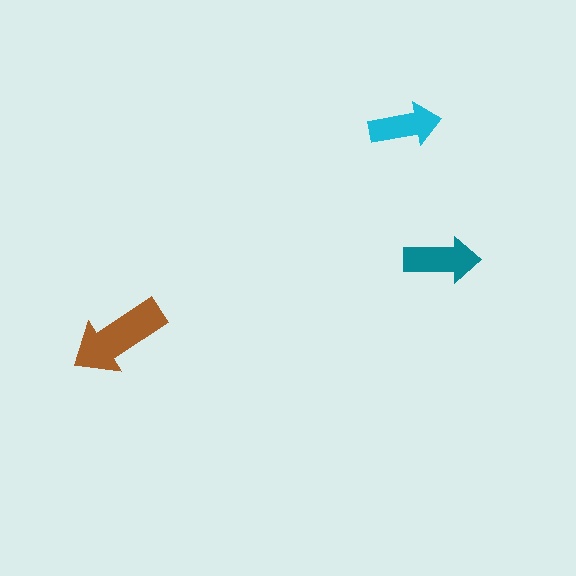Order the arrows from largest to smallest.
the brown one, the teal one, the cyan one.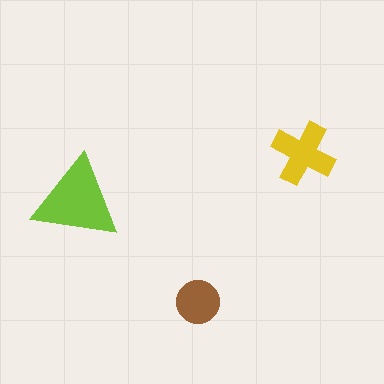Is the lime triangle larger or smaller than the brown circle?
Larger.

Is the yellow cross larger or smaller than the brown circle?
Larger.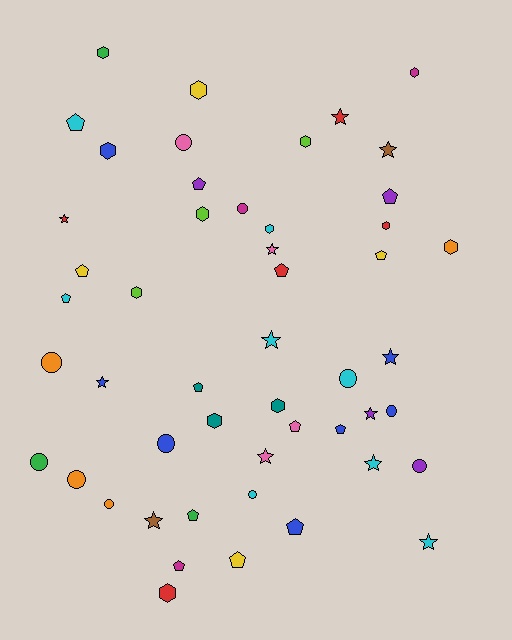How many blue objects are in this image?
There are 7 blue objects.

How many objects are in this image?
There are 50 objects.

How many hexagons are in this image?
There are 13 hexagons.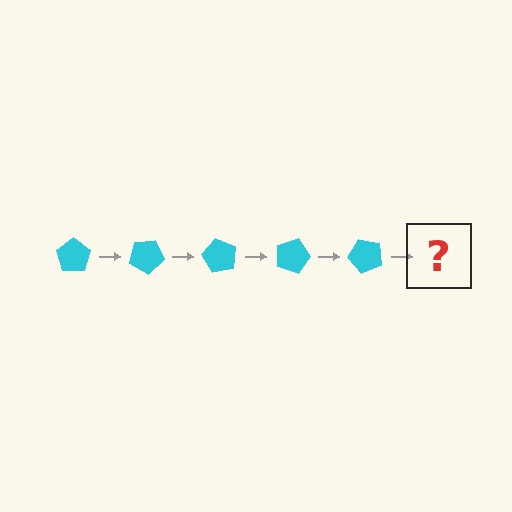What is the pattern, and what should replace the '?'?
The pattern is that the pentagon rotates 30 degrees each step. The '?' should be a cyan pentagon rotated 150 degrees.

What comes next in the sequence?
The next element should be a cyan pentagon rotated 150 degrees.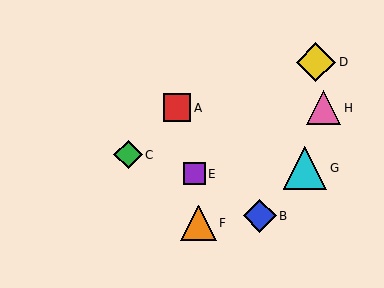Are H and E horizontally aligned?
No, H is at y≈108 and E is at y≈174.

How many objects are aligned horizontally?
2 objects (A, H) are aligned horizontally.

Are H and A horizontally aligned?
Yes, both are at y≈108.